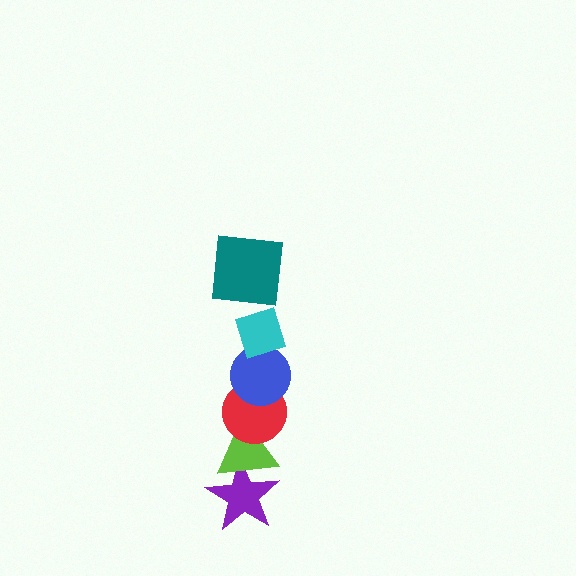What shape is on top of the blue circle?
The cyan diamond is on top of the blue circle.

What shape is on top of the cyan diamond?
The teal square is on top of the cyan diamond.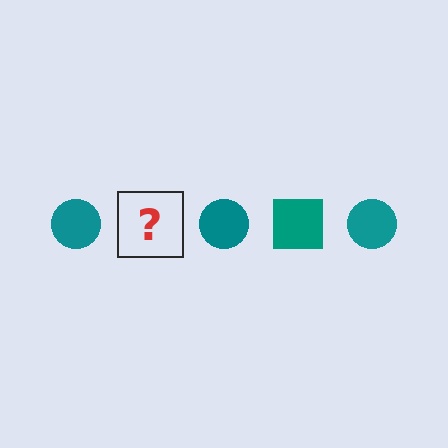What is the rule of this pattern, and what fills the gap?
The rule is that the pattern cycles through circle, square shapes in teal. The gap should be filled with a teal square.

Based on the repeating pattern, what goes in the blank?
The blank should be a teal square.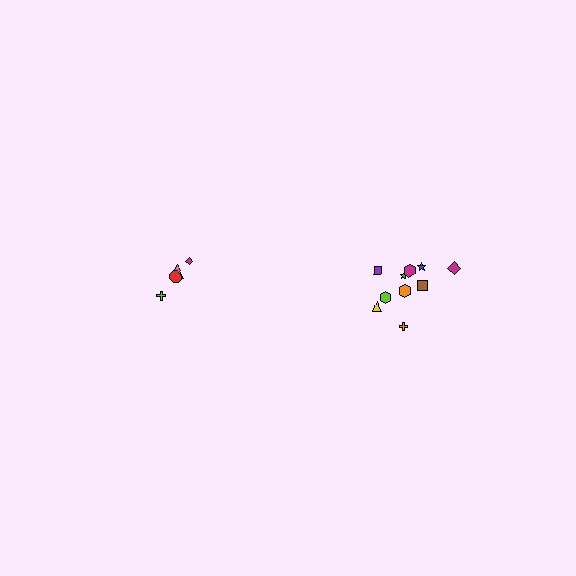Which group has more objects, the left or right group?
The right group.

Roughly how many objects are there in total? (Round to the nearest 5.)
Roughly 15 objects in total.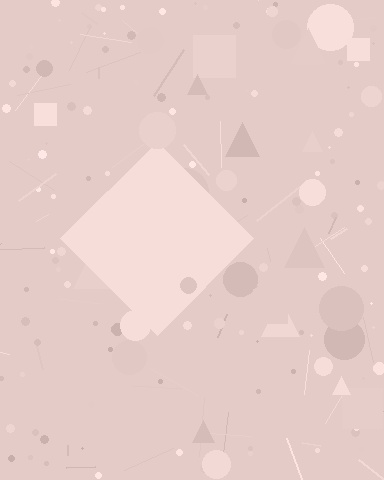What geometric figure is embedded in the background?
A diamond is embedded in the background.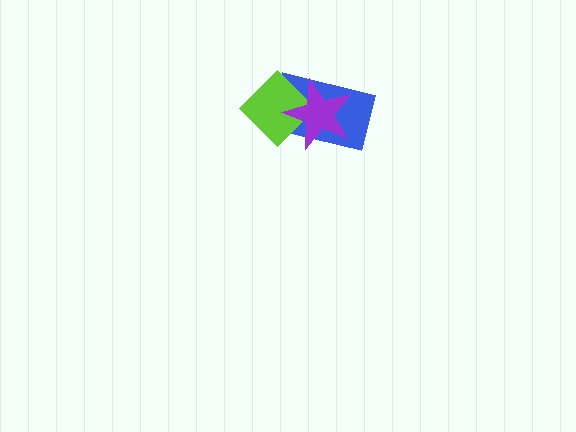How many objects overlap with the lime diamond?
2 objects overlap with the lime diamond.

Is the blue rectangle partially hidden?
Yes, it is partially covered by another shape.